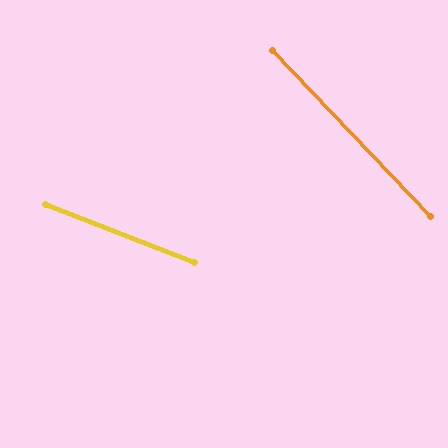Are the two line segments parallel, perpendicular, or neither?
Neither parallel nor perpendicular — they differ by about 25°.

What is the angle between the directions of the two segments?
Approximately 25 degrees.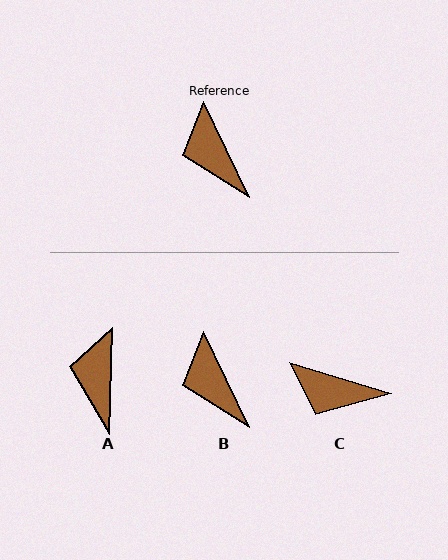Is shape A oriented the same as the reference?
No, it is off by about 27 degrees.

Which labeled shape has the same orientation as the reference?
B.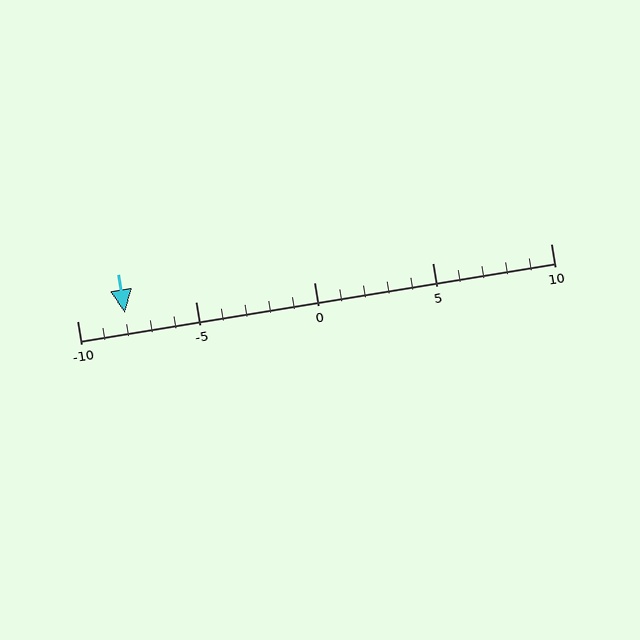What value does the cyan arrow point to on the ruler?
The cyan arrow points to approximately -8.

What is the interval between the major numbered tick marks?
The major tick marks are spaced 5 units apart.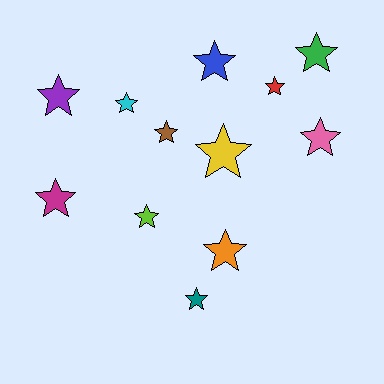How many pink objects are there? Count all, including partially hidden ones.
There is 1 pink object.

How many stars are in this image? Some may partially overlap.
There are 12 stars.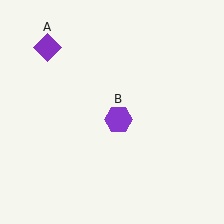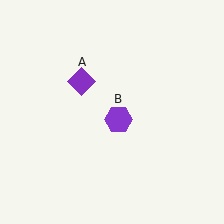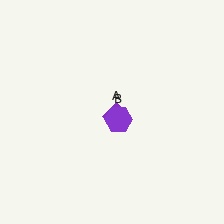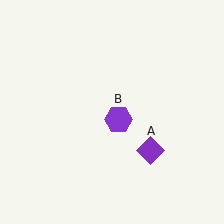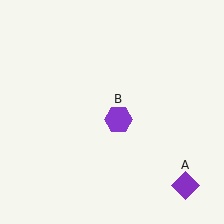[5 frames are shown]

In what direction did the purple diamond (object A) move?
The purple diamond (object A) moved down and to the right.